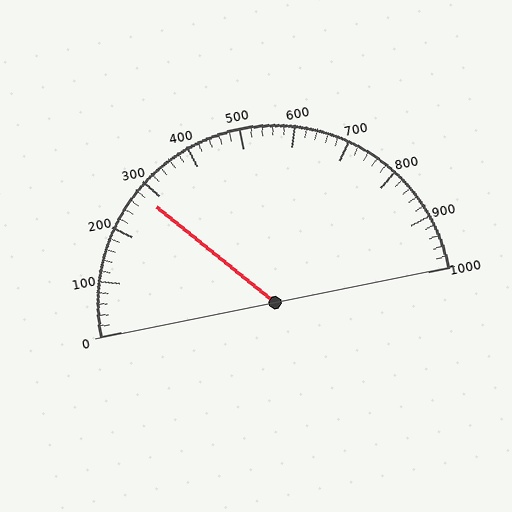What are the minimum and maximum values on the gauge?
The gauge ranges from 0 to 1000.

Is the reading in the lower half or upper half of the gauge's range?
The reading is in the lower half of the range (0 to 1000).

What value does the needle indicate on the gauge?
The needle indicates approximately 280.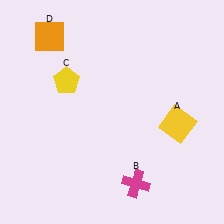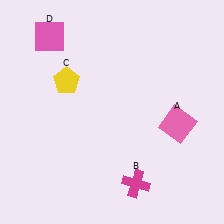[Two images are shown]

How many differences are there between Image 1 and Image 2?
There are 2 differences between the two images.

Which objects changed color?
A changed from yellow to pink. D changed from orange to pink.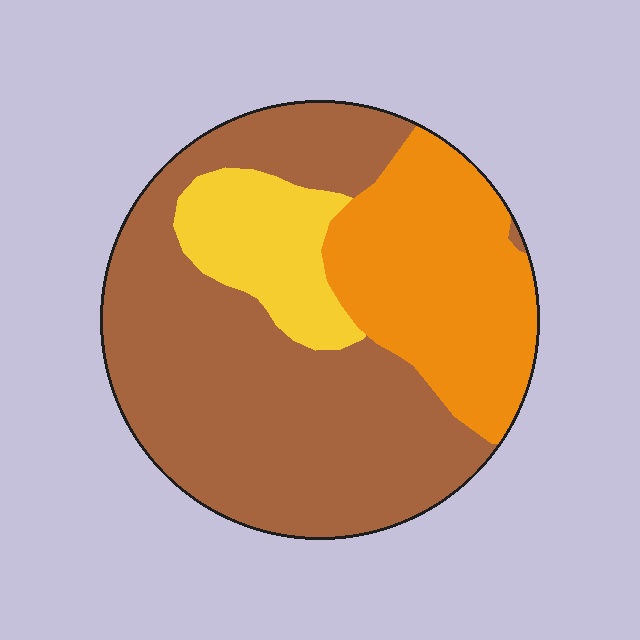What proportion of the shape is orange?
Orange covers 28% of the shape.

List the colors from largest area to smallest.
From largest to smallest: brown, orange, yellow.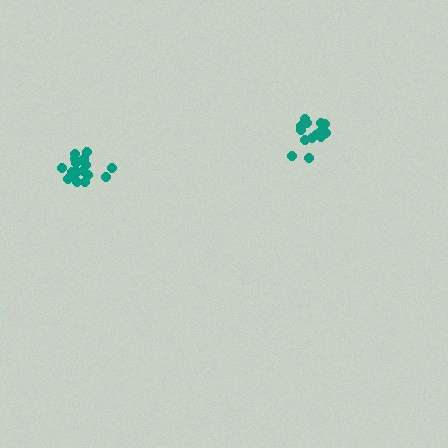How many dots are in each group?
Group 1: 18 dots, Group 2: 14 dots (32 total).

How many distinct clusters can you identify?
There are 2 distinct clusters.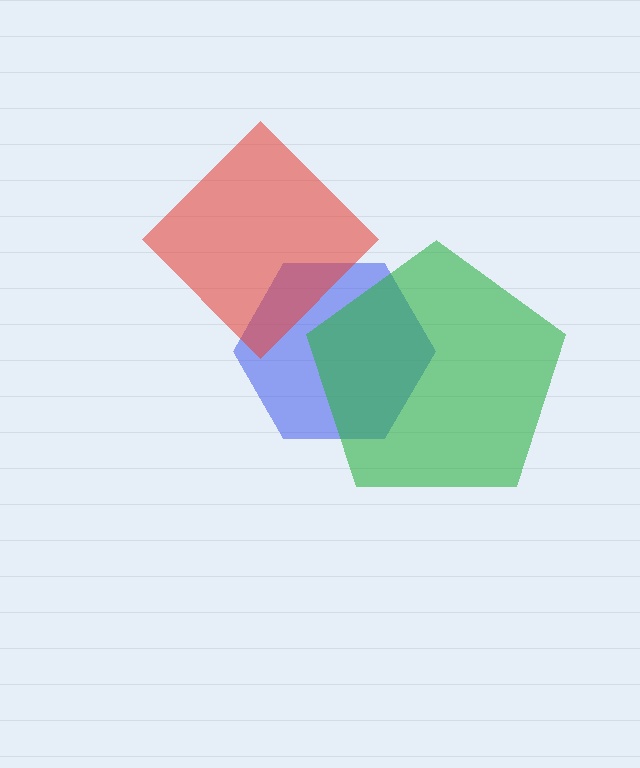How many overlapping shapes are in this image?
There are 3 overlapping shapes in the image.